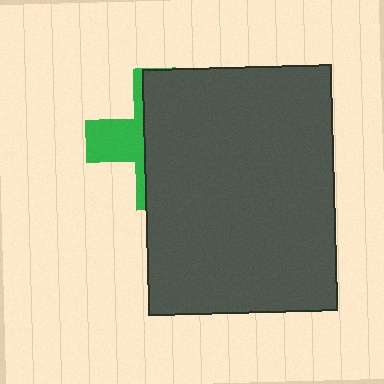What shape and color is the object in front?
The object in front is a dark gray rectangle.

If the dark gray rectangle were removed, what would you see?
You would see the complete green cross.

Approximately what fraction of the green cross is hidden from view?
Roughly 67% of the green cross is hidden behind the dark gray rectangle.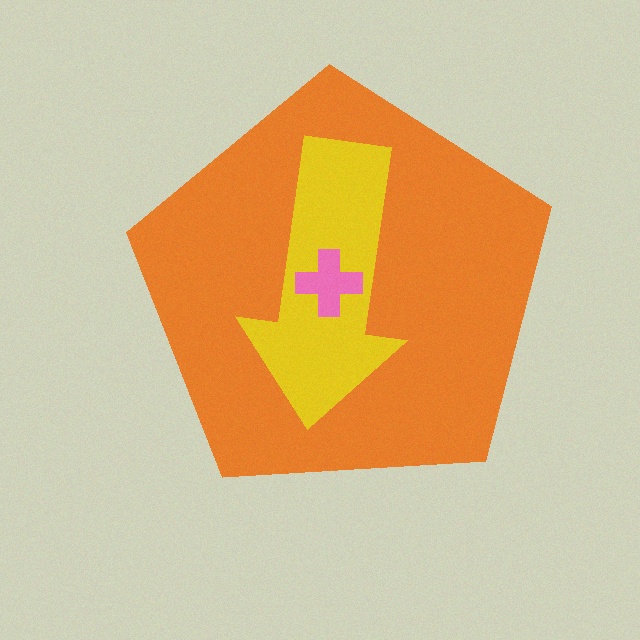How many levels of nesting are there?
3.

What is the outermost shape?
The orange pentagon.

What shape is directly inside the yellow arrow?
The pink cross.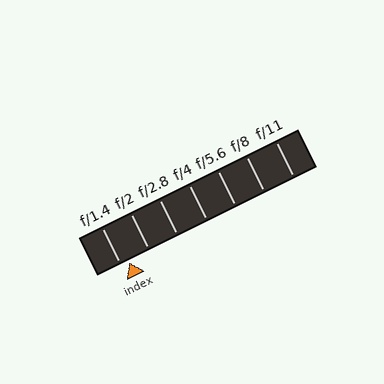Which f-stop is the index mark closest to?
The index mark is closest to f/1.4.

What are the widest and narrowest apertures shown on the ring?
The widest aperture shown is f/1.4 and the narrowest is f/11.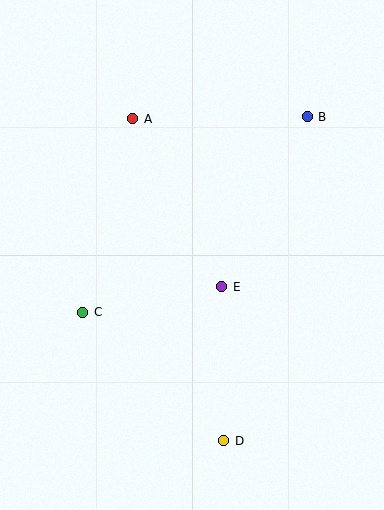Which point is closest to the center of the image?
Point E at (222, 287) is closest to the center.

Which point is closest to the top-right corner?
Point B is closest to the top-right corner.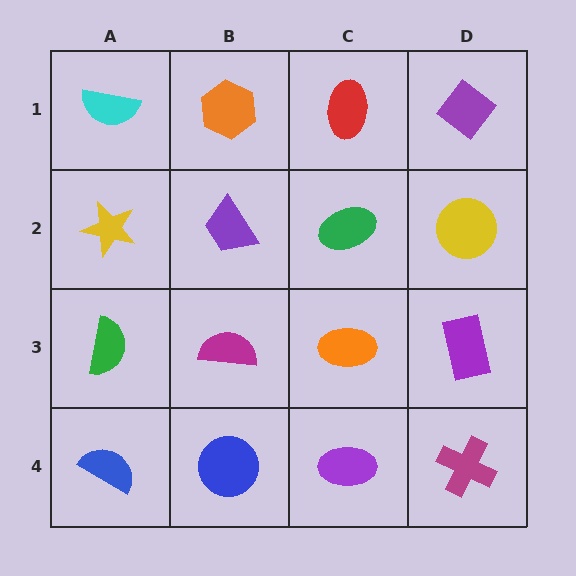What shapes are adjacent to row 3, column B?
A purple trapezoid (row 2, column B), a blue circle (row 4, column B), a green semicircle (row 3, column A), an orange ellipse (row 3, column C).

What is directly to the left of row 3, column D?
An orange ellipse.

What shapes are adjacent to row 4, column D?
A purple rectangle (row 3, column D), a purple ellipse (row 4, column C).